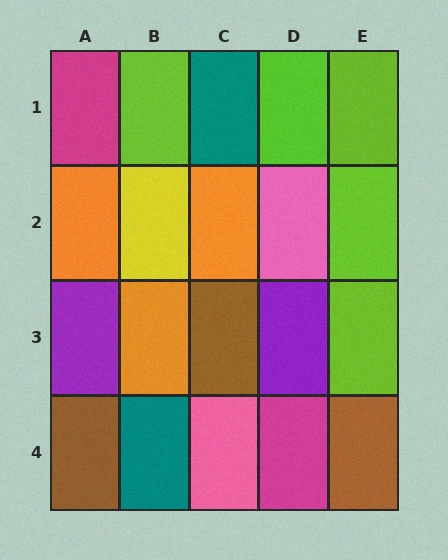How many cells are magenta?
2 cells are magenta.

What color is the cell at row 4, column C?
Pink.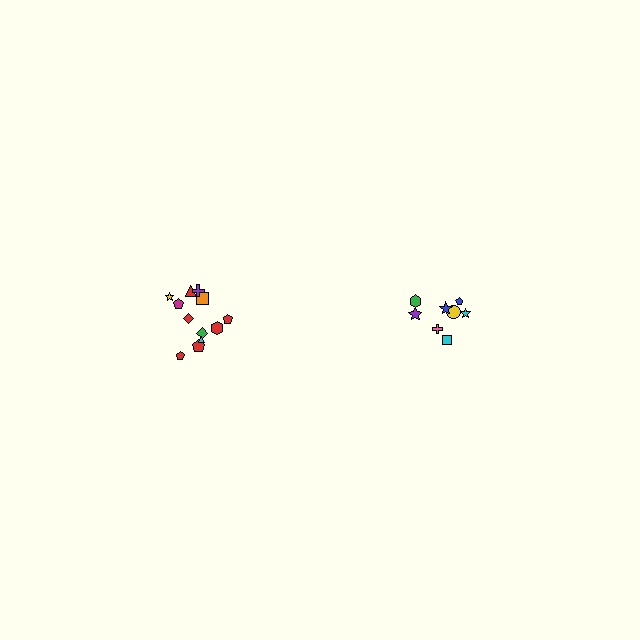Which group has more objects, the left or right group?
The left group.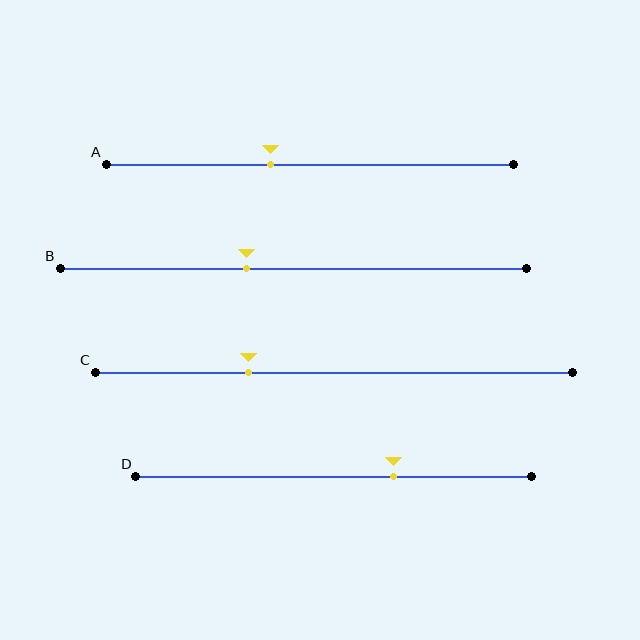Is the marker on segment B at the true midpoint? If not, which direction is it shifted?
No, the marker on segment B is shifted to the left by about 10% of the segment length.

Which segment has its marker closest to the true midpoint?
Segment A has its marker closest to the true midpoint.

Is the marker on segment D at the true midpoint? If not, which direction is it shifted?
No, the marker on segment D is shifted to the right by about 15% of the segment length.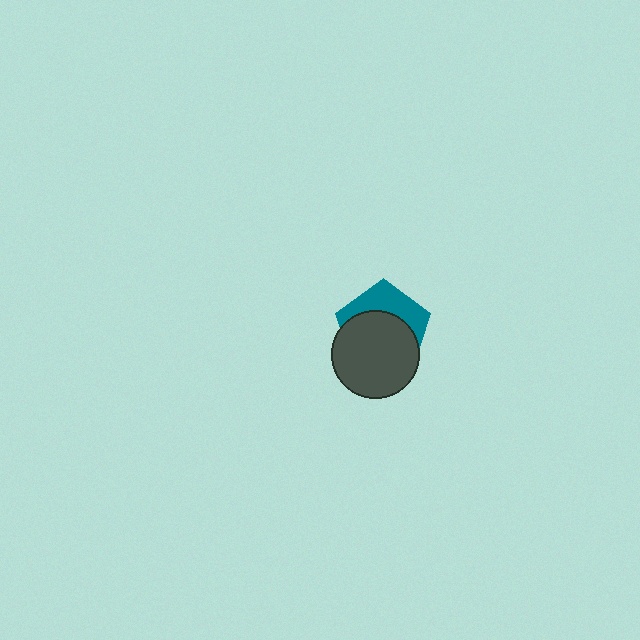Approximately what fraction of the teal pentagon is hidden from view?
Roughly 63% of the teal pentagon is hidden behind the dark gray circle.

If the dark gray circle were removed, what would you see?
You would see the complete teal pentagon.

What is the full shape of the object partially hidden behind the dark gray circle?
The partially hidden object is a teal pentagon.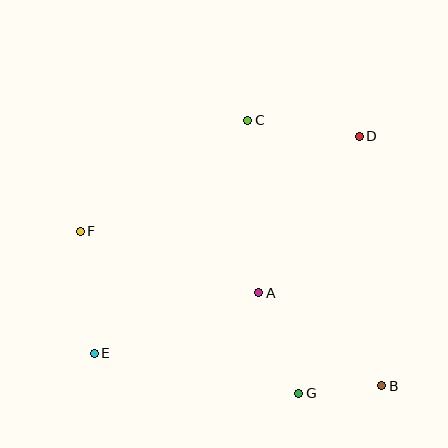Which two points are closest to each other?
Points B and G are closest to each other.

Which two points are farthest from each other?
Points D and E are farthest from each other.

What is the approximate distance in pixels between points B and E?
The distance between B and E is approximately 289 pixels.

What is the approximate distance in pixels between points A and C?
The distance between A and C is approximately 173 pixels.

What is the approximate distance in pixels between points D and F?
The distance between D and F is approximately 295 pixels.